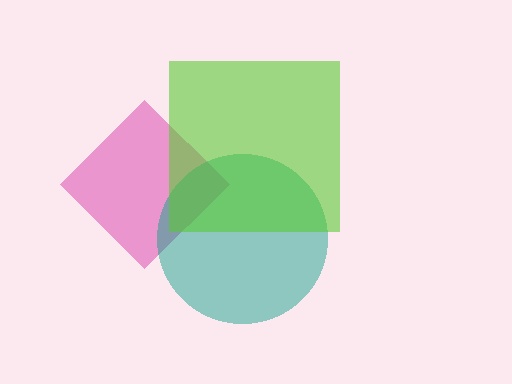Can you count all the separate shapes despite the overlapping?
Yes, there are 3 separate shapes.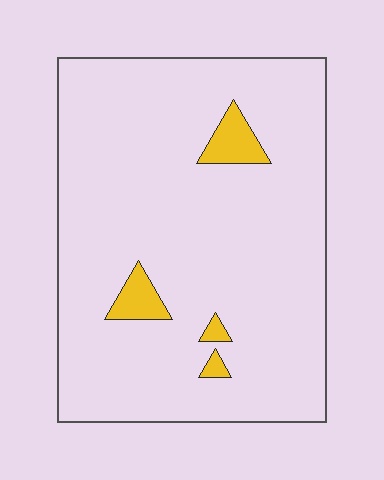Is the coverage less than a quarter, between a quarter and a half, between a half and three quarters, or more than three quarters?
Less than a quarter.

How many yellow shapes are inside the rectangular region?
4.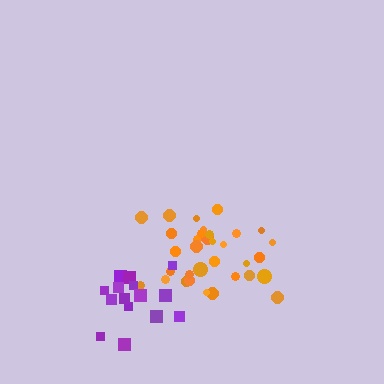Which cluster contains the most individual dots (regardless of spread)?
Orange (33).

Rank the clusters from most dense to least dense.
orange, purple.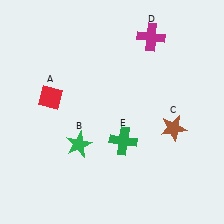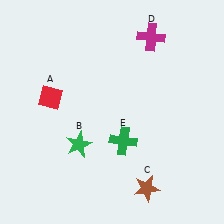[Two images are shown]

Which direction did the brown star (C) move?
The brown star (C) moved down.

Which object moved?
The brown star (C) moved down.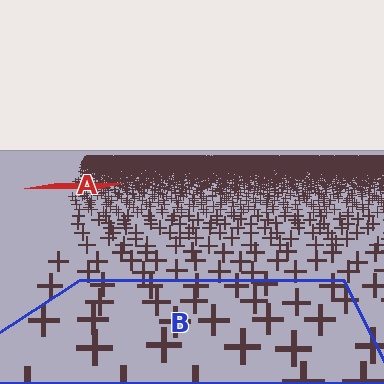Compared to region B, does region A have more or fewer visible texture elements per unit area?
Region A has more texture elements per unit area — they are packed more densely because it is farther away.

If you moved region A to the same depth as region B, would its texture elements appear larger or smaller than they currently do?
They would appear larger. At a closer depth, the same texture elements are projected at a bigger on-screen size.